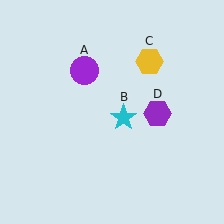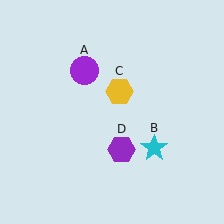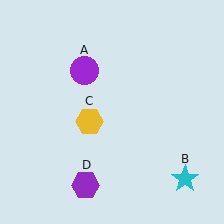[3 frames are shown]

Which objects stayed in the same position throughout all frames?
Purple circle (object A) remained stationary.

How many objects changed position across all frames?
3 objects changed position: cyan star (object B), yellow hexagon (object C), purple hexagon (object D).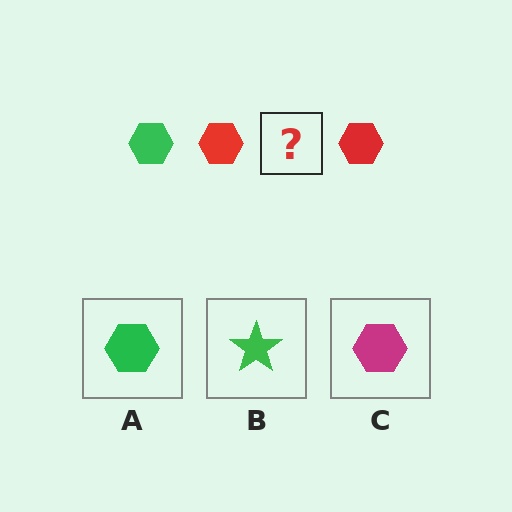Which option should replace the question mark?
Option A.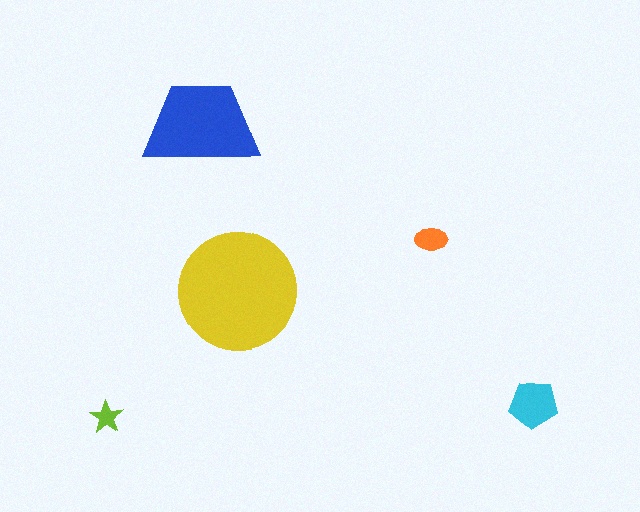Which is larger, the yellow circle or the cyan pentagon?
The yellow circle.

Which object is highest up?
The blue trapezoid is topmost.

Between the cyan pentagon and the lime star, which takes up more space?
The cyan pentagon.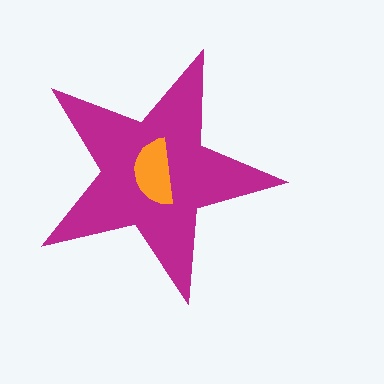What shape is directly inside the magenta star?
The orange semicircle.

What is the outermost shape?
The magenta star.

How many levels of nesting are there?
2.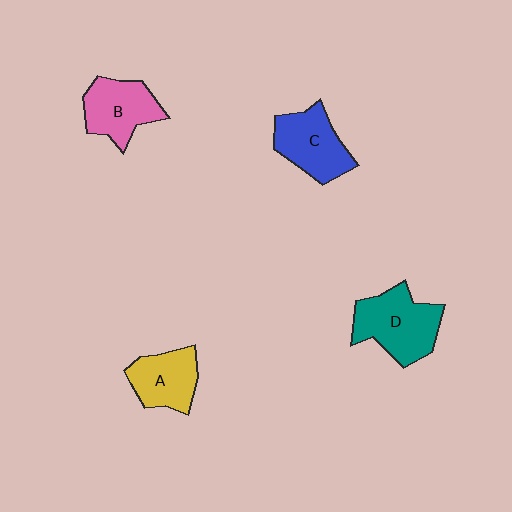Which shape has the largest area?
Shape D (teal).